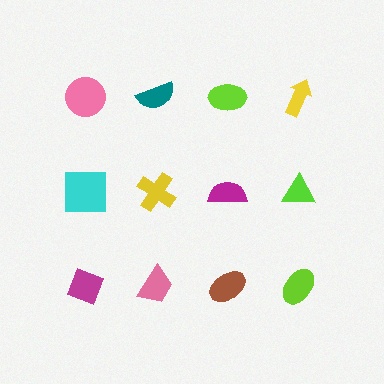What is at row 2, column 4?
A lime triangle.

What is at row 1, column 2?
A teal semicircle.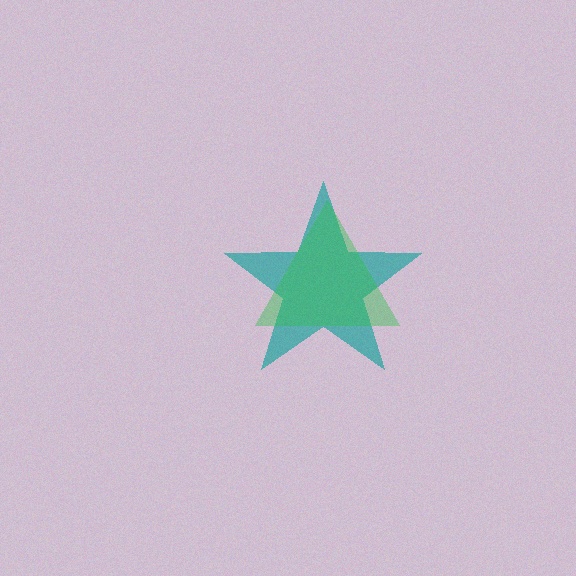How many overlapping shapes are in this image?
There are 2 overlapping shapes in the image.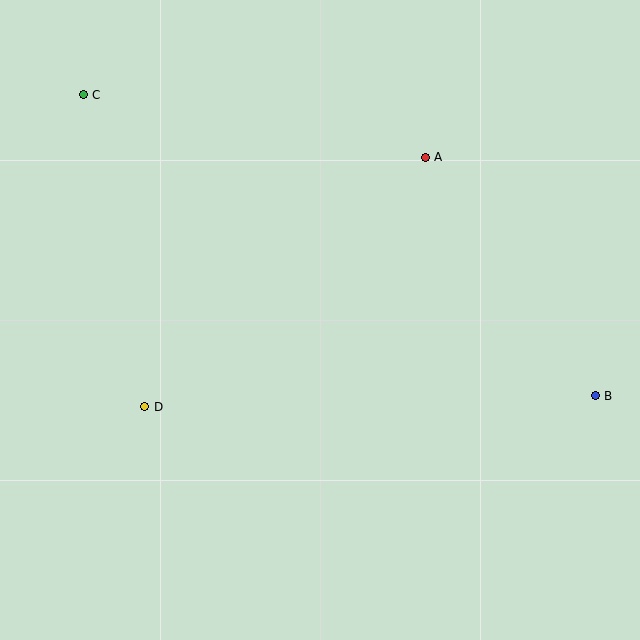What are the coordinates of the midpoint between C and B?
The midpoint between C and B is at (339, 245).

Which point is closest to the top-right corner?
Point A is closest to the top-right corner.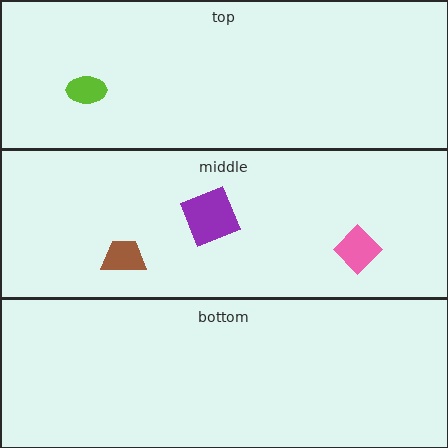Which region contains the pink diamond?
The middle region.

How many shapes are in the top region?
1.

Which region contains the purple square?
The middle region.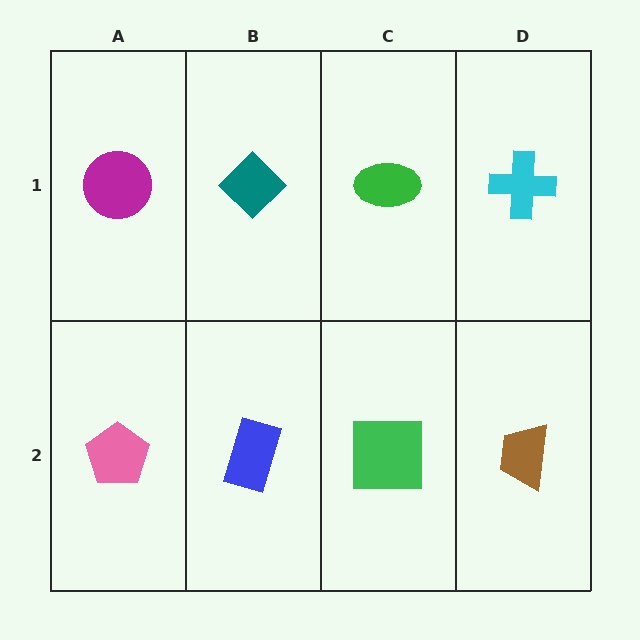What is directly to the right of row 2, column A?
A blue rectangle.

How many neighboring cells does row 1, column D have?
2.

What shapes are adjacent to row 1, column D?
A brown trapezoid (row 2, column D), a green ellipse (row 1, column C).